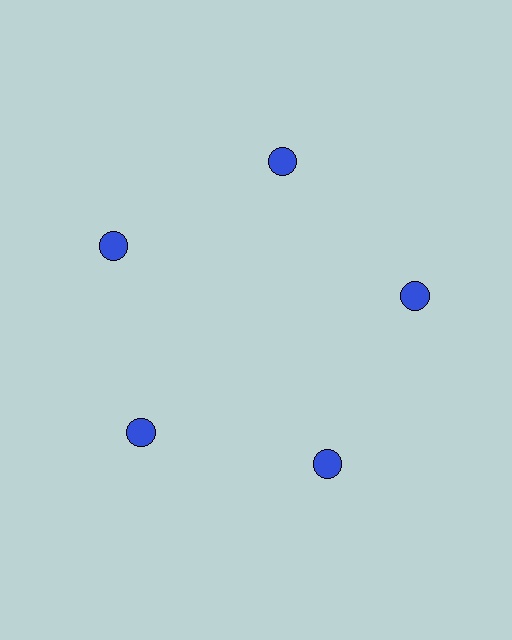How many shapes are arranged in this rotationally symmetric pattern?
There are 5 shapes, arranged in 5 groups of 1.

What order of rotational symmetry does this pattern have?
This pattern has 5-fold rotational symmetry.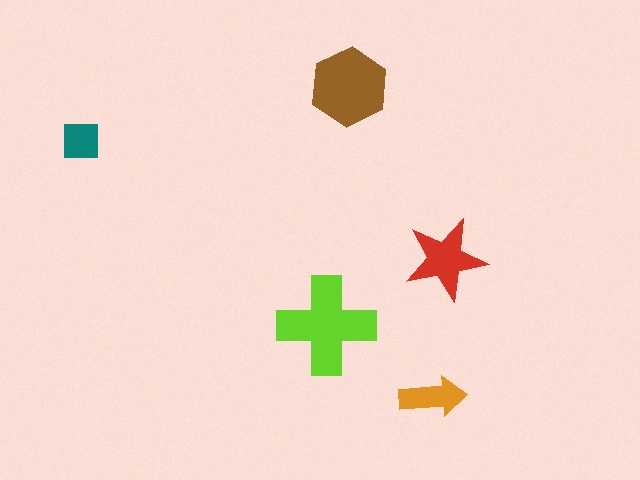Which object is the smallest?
The teal square.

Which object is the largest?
The lime cross.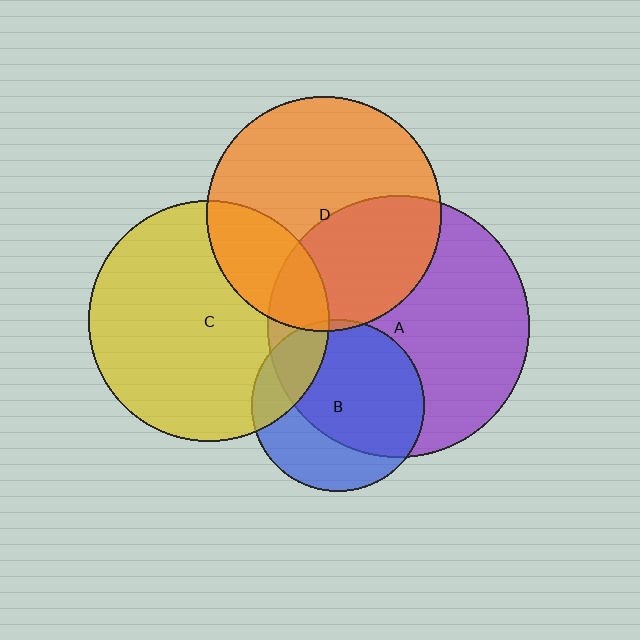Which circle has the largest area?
Circle A (purple).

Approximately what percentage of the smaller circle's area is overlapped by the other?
Approximately 5%.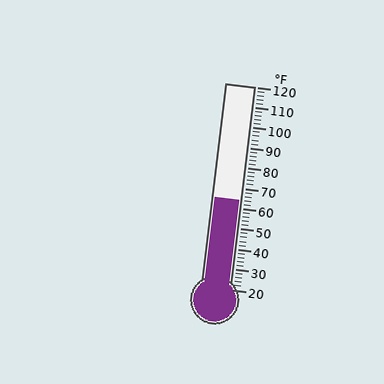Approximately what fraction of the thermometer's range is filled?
The thermometer is filled to approximately 45% of its range.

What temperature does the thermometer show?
The thermometer shows approximately 64°F.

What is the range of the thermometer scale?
The thermometer scale ranges from 20°F to 120°F.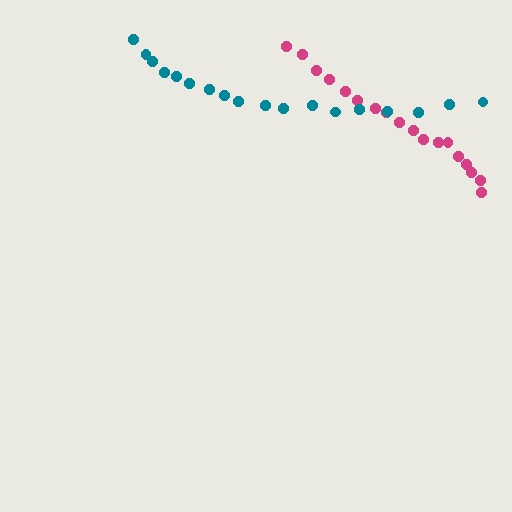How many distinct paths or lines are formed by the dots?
There are 2 distinct paths.